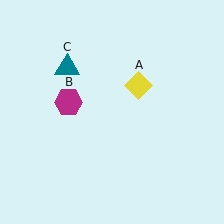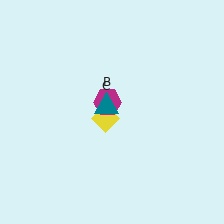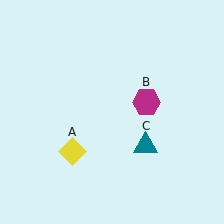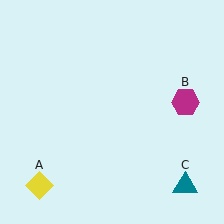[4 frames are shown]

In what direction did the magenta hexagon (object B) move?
The magenta hexagon (object B) moved right.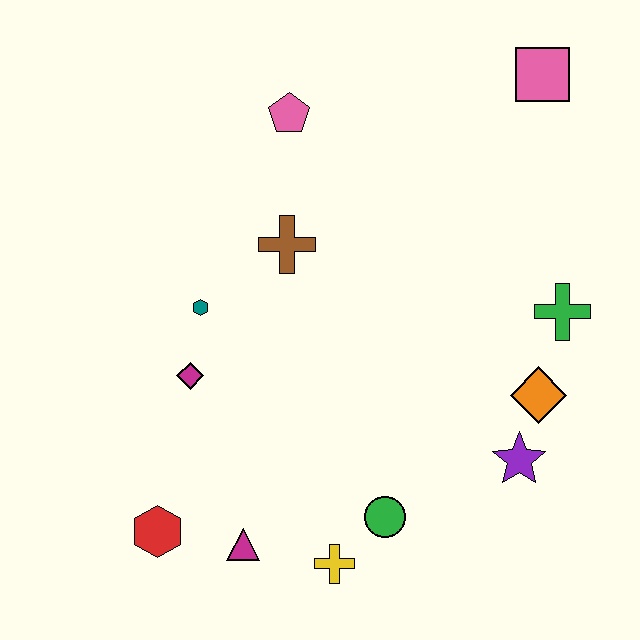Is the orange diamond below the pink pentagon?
Yes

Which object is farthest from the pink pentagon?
The yellow cross is farthest from the pink pentagon.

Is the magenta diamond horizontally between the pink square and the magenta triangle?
No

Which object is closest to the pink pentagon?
The brown cross is closest to the pink pentagon.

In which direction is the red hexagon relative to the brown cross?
The red hexagon is below the brown cross.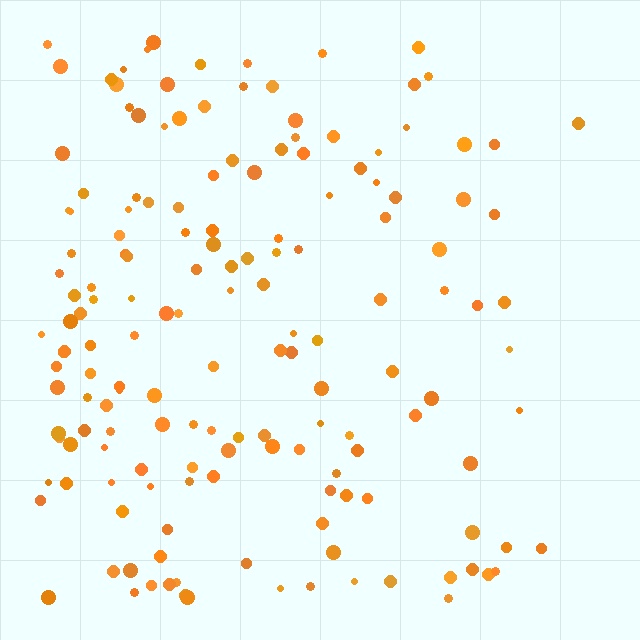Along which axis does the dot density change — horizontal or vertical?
Horizontal.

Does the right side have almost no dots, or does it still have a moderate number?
Still a moderate number, just noticeably fewer than the left.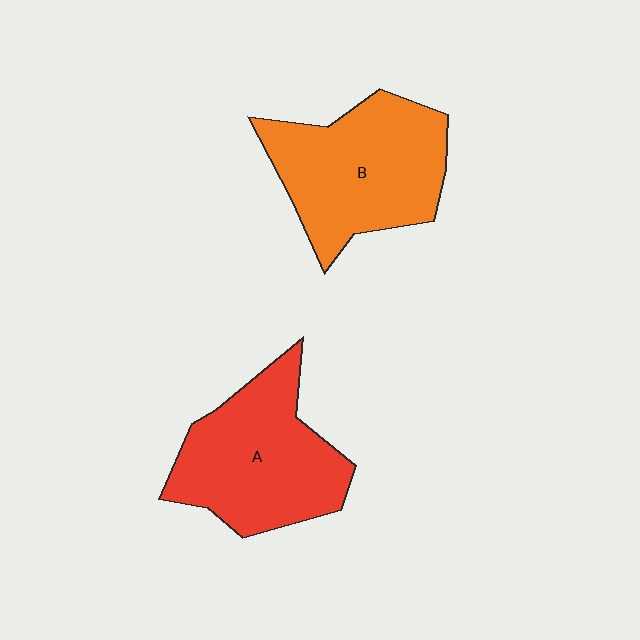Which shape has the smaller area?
Shape A (red).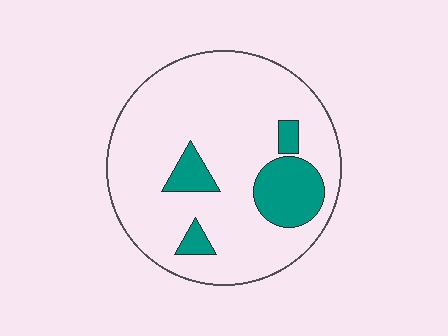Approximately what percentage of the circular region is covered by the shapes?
Approximately 15%.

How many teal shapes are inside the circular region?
4.